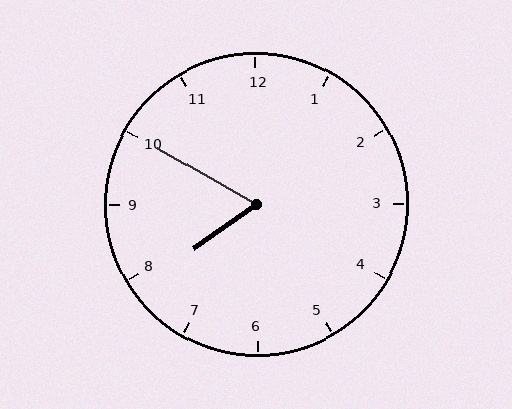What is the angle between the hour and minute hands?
Approximately 65 degrees.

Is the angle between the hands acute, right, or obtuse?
It is acute.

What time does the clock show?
7:50.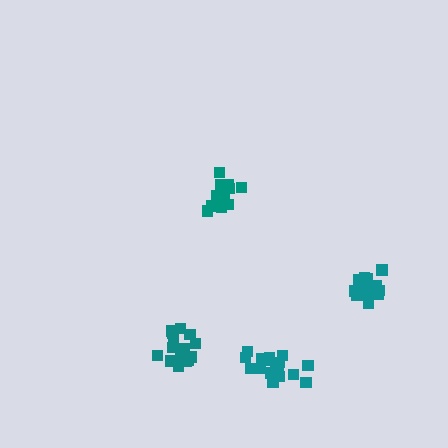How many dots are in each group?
Group 1: 20 dots, Group 2: 17 dots, Group 3: 17 dots, Group 4: 21 dots (75 total).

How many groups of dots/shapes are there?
There are 4 groups.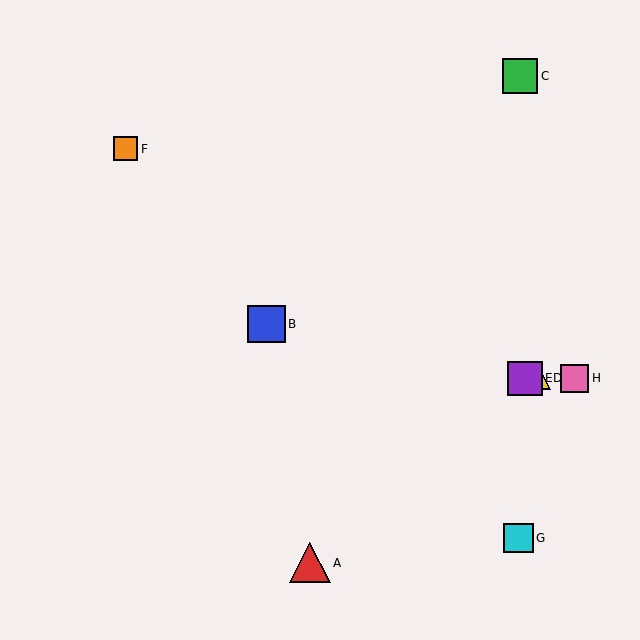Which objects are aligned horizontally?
Objects D, E, H are aligned horizontally.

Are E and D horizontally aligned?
Yes, both are at y≈378.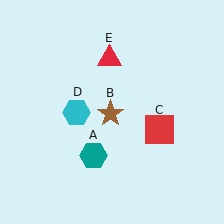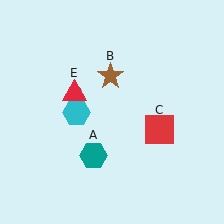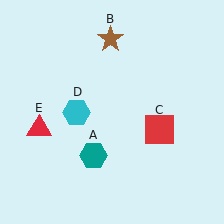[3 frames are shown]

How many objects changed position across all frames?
2 objects changed position: brown star (object B), red triangle (object E).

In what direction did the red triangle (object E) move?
The red triangle (object E) moved down and to the left.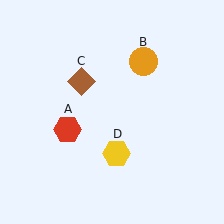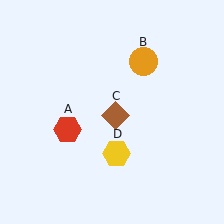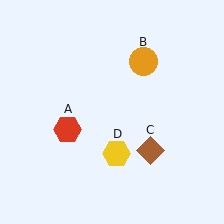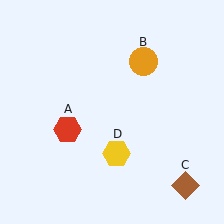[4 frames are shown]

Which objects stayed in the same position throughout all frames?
Red hexagon (object A) and orange circle (object B) and yellow hexagon (object D) remained stationary.